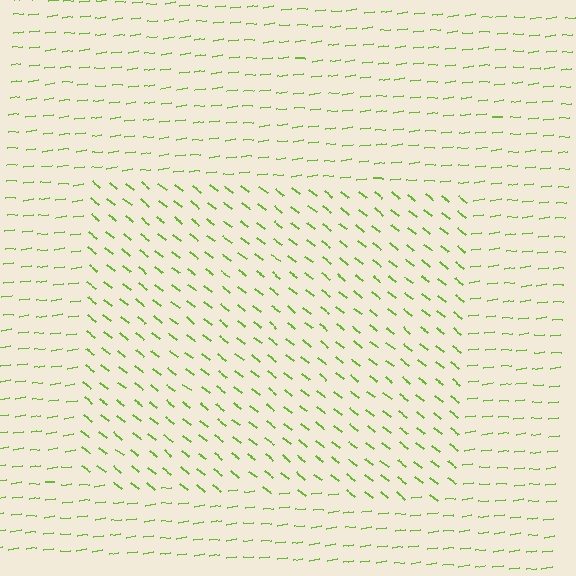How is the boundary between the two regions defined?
The boundary is defined purely by a change in line orientation (approximately 45 degrees difference). All lines are the same color and thickness.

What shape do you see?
I see a rectangle.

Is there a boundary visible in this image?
Yes, there is a texture boundary formed by a change in line orientation.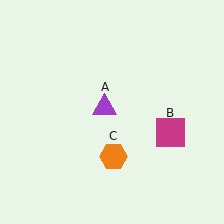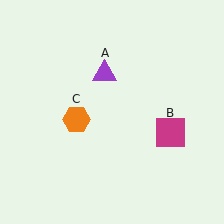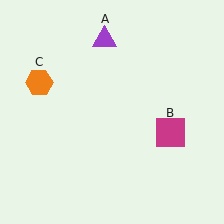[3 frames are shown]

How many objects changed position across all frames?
2 objects changed position: purple triangle (object A), orange hexagon (object C).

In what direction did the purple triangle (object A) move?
The purple triangle (object A) moved up.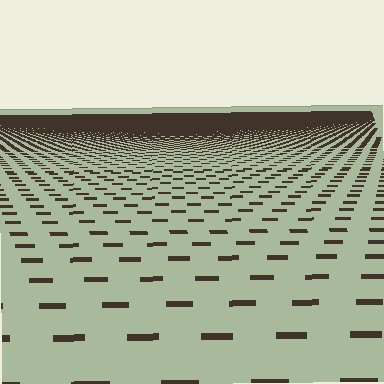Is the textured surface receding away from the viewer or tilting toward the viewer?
The surface is receding away from the viewer. Texture elements get smaller and denser toward the top.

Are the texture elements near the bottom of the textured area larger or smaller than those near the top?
Larger. Near the bottom, elements are closer to the viewer and appear at a bigger on-screen size.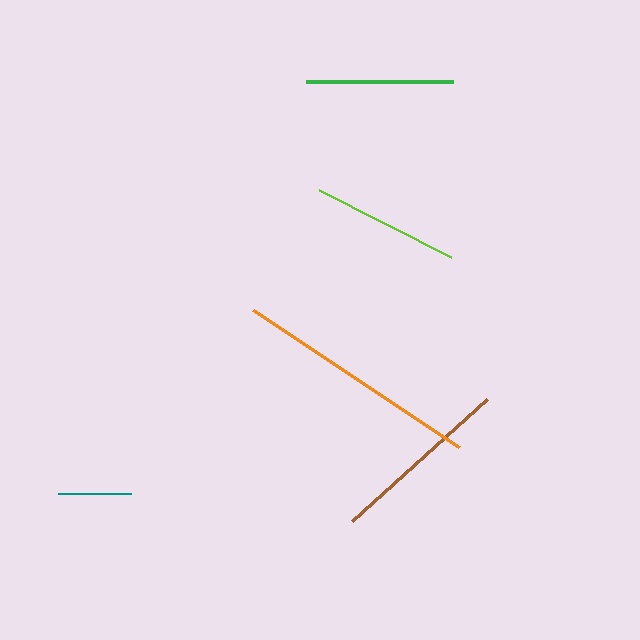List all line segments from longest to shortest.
From longest to shortest: orange, brown, lime, green, teal.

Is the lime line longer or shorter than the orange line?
The orange line is longer than the lime line.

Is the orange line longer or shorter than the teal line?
The orange line is longer than the teal line.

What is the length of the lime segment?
The lime segment is approximately 148 pixels long.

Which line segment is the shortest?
The teal line is the shortest at approximately 73 pixels.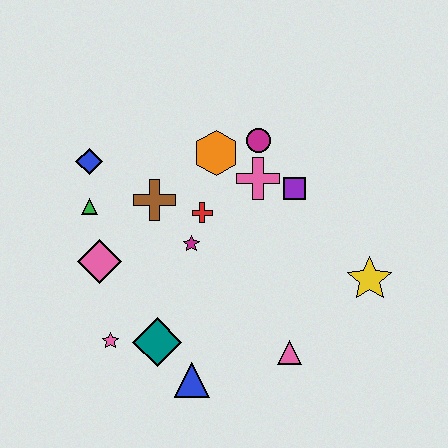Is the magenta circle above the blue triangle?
Yes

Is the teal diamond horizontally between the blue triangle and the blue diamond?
Yes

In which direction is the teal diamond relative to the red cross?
The teal diamond is below the red cross.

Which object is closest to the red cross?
The magenta star is closest to the red cross.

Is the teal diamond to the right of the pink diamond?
Yes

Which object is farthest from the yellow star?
The blue diamond is farthest from the yellow star.